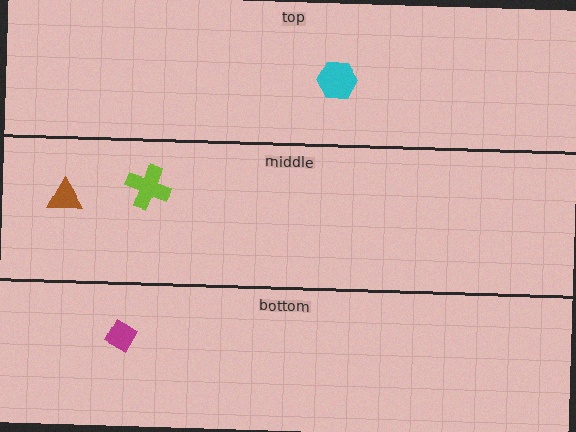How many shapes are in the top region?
1.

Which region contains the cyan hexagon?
The top region.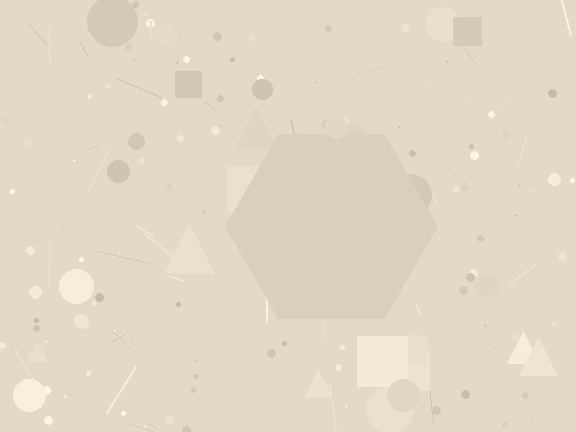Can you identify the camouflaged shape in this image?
The camouflaged shape is a hexagon.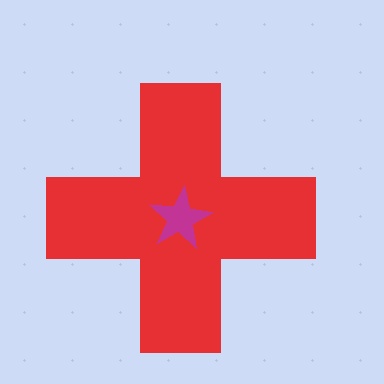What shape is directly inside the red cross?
The magenta star.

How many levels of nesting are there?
2.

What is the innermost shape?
The magenta star.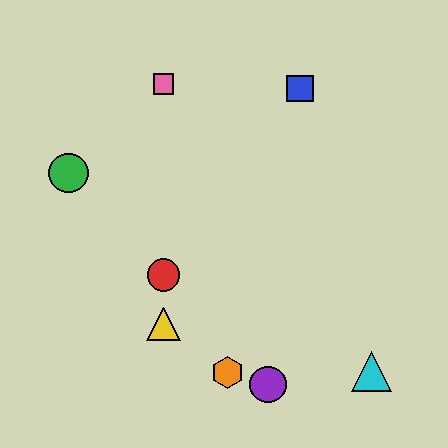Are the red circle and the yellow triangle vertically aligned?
Yes, both are at x≈163.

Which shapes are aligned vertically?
The red circle, the yellow triangle, the pink square are aligned vertically.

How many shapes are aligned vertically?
3 shapes (the red circle, the yellow triangle, the pink square) are aligned vertically.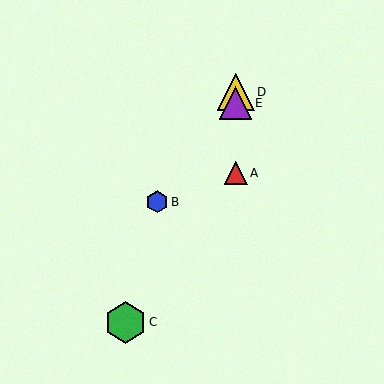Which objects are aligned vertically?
Objects A, D, E are aligned vertically.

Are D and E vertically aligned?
Yes, both are at x≈236.